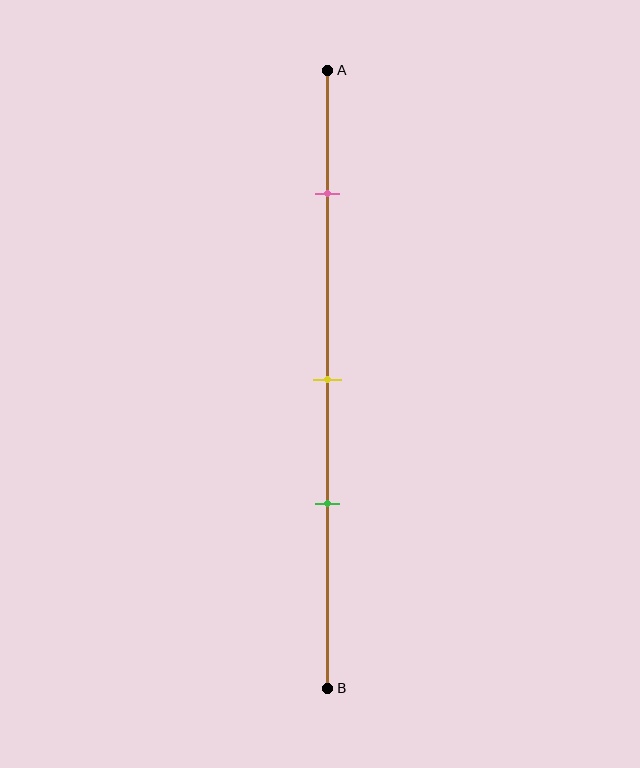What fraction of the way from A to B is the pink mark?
The pink mark is approximately 20% (0.2) of the way from A to B.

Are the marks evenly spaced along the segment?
No, the marks are not evenly spaced.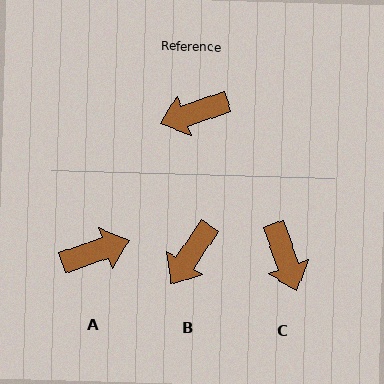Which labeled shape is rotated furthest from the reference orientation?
A, about 179 degrees away.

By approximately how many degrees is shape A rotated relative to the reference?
Approximately 179 degrees clockwise.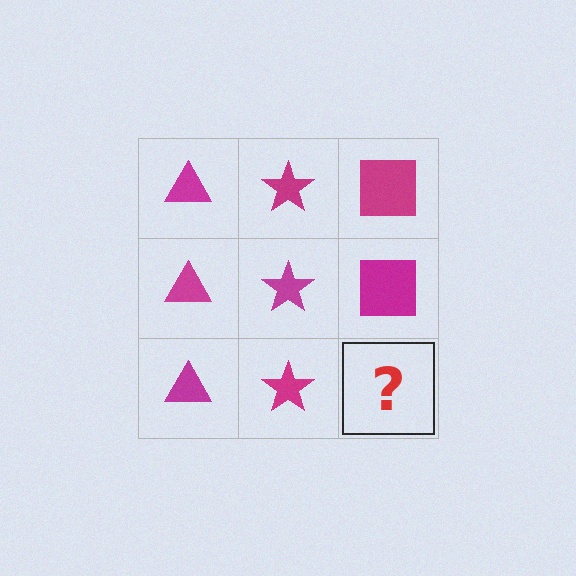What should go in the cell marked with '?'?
The missing cell should contain a magenta square.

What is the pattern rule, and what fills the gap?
The rule is that each column has a consistent shape. The gap should be filled with a magenta square.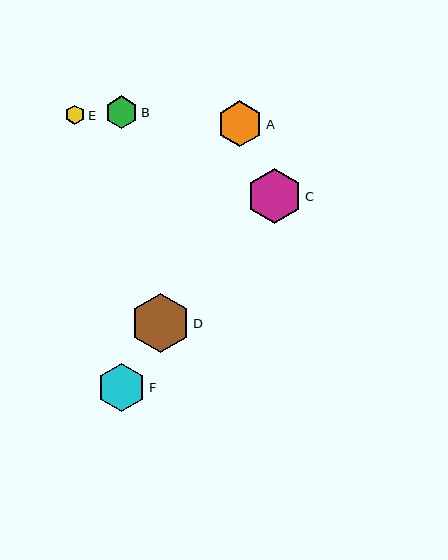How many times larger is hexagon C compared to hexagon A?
Hexagon C is approximately 1.2 times the size of hexagon A.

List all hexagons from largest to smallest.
From largest to smallest: D, C, F, A, B, E.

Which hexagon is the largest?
Hexagon D is the largest with a size of approximately 60 pixels.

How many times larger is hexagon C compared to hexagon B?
Hexagon C is approximately 1.7 times the size of hexagon B.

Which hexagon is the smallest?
Hexagon E is the smallest with a size of approximately 20 pixels.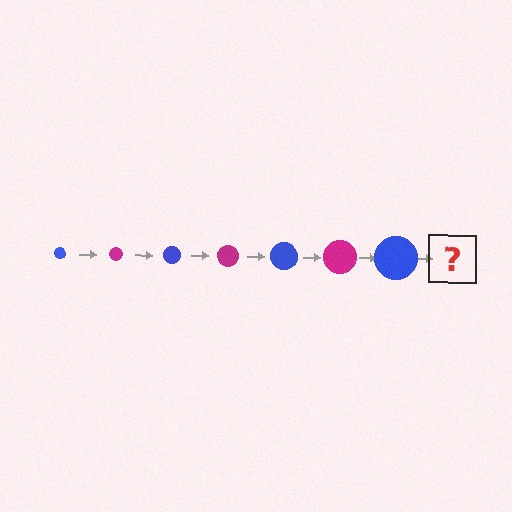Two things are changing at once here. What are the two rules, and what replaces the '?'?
The two rules are that the circle grows larger each step and the color cycles through blue and magenta. The '?' should be a magenta circle, larger than the previous one.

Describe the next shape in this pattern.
It should be a magenta circle, larger than the previous one.